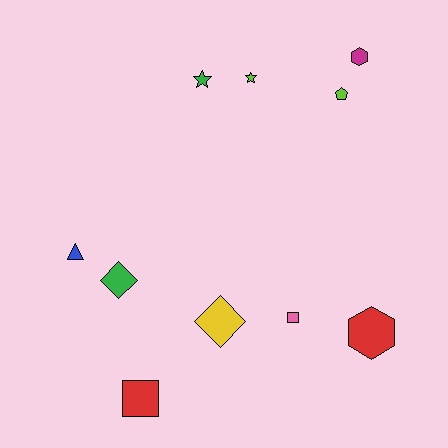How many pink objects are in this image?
There is 1 pink object.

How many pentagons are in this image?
There is 1 pentagon.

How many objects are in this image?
There are 10 objects.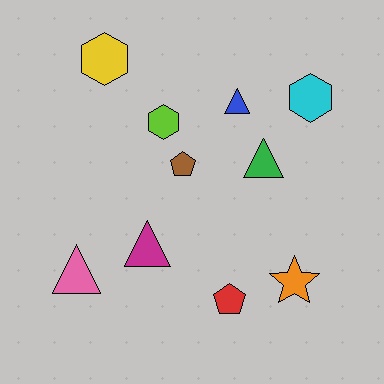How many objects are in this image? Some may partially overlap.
There are 10 objects.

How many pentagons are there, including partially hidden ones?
There are 2 pentagons.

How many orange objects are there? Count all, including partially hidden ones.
There is 1 orange object.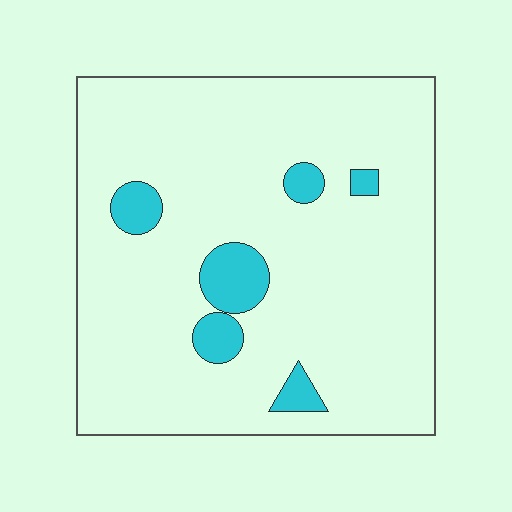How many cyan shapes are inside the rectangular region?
6.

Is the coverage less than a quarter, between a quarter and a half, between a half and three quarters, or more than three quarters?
Less than a quarter.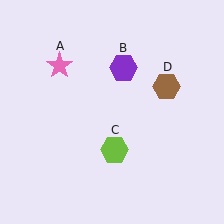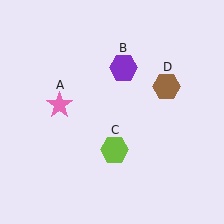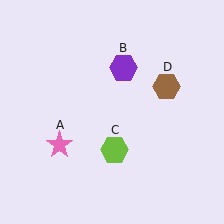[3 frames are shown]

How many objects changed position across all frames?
1 object changed position: pink star (object A).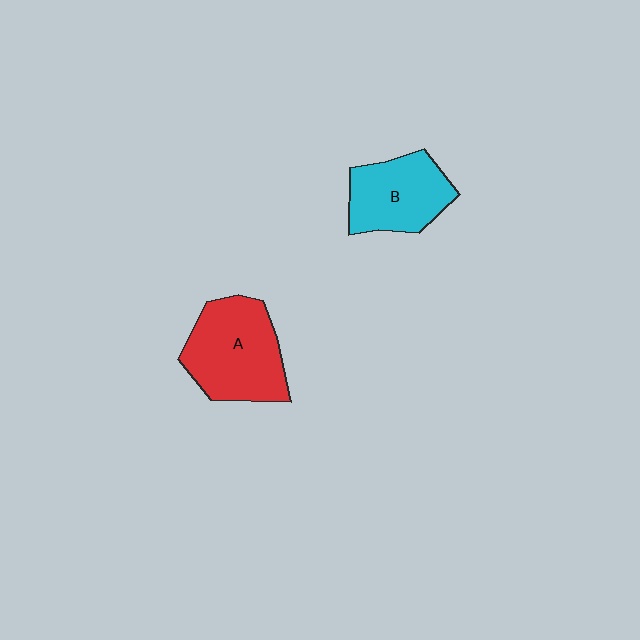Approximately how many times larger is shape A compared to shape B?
Approximately 1.3 times.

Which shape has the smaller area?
Shape B (cyan).